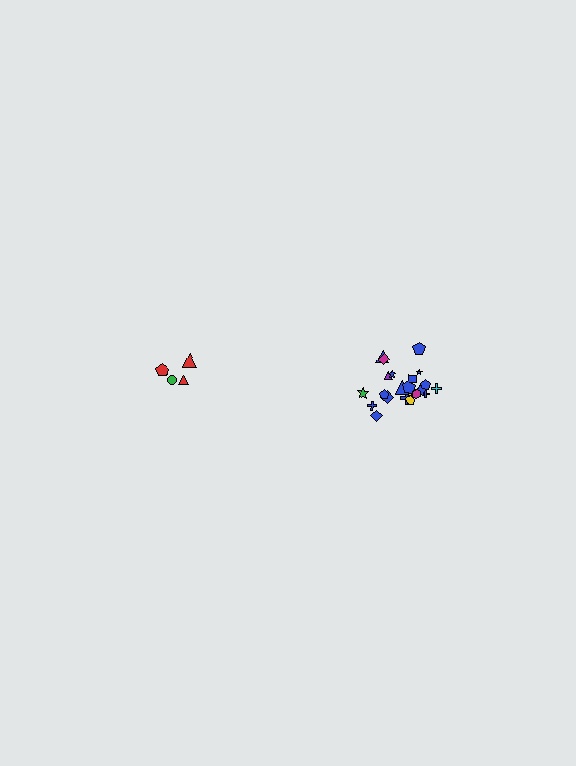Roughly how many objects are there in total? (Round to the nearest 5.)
Roughly 25 objects in total.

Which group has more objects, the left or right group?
The right group.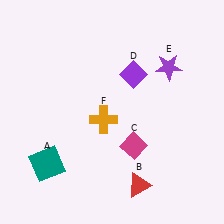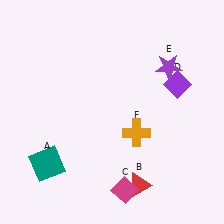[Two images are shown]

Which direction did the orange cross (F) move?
The orange cross (F) moved right.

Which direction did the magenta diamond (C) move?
The magenta diamond (C) moved down.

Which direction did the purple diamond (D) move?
The purple diamond (D) moved right.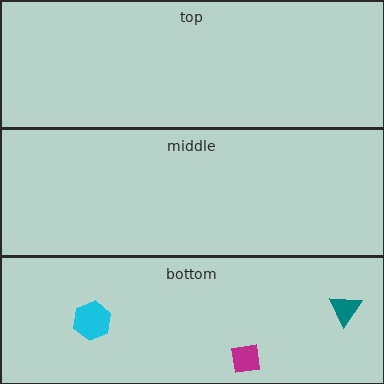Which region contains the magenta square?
The bottom region.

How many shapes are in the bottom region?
3.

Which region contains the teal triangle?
The bottom region.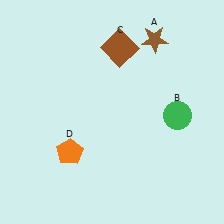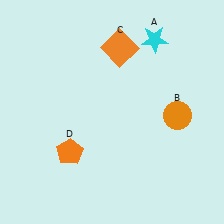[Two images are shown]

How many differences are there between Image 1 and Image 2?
There are 3 differences between the two images.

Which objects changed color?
A changed from brown to cyan. B changed from green to orange. C changed from brown to orange.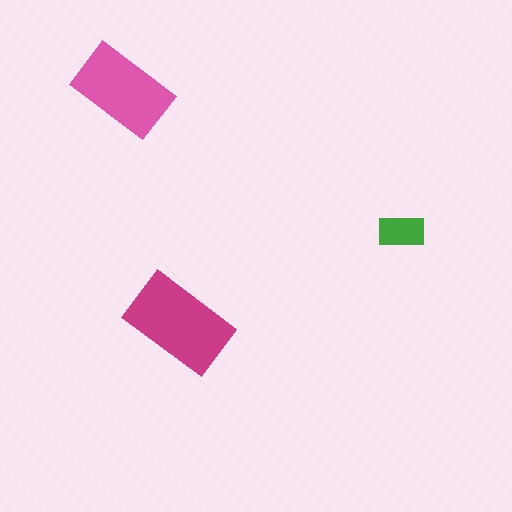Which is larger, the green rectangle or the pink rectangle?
The pink one.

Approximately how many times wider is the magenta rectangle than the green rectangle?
About 2 times wider.